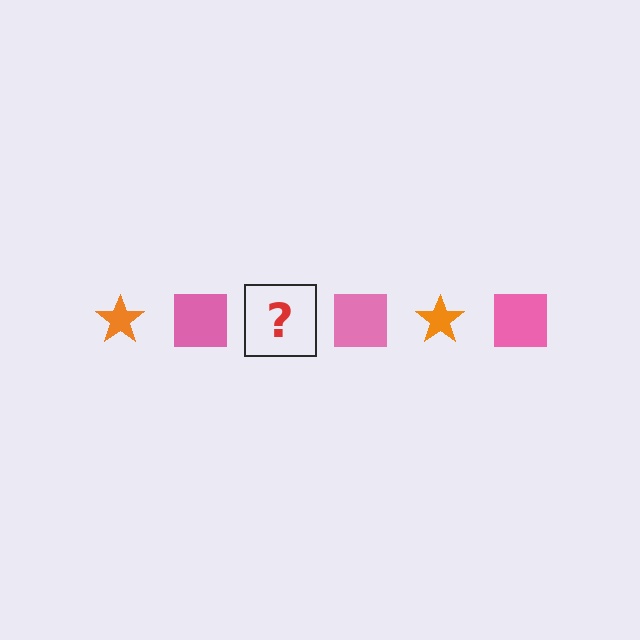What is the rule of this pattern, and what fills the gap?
The rule is that the pattern alternates between orange star and pink square. The gap should be filled with an orange star.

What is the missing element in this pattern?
The missing element is an orange star.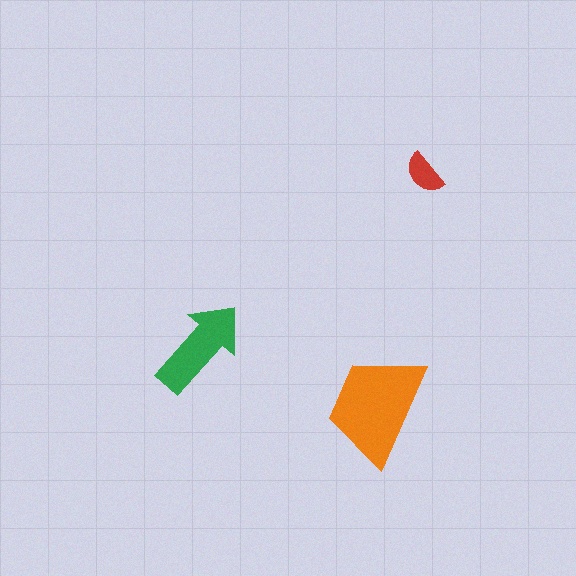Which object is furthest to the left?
The green arrow is leftmost.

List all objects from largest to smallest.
The orange trapezoid, the green arrow, the red semicircle.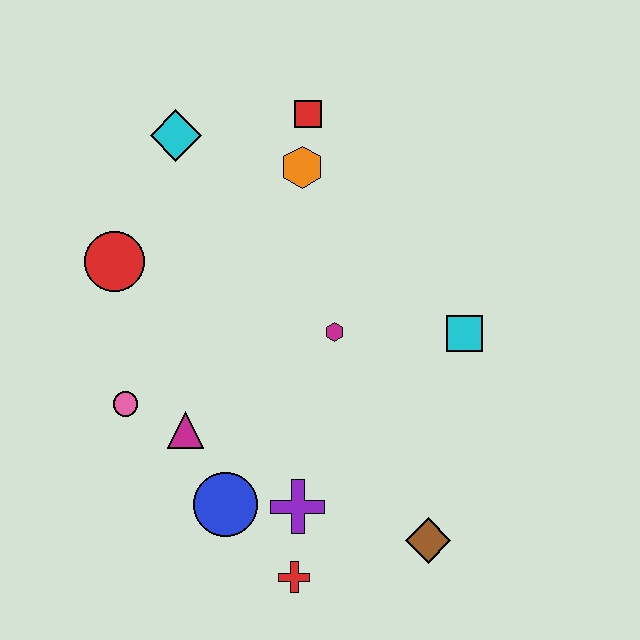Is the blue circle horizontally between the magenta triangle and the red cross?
Yes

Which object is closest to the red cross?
The purple cross is closest to the red cross.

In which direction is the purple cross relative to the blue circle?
The purple cross is to the right of the blue circle.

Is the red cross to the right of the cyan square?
No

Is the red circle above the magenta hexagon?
Yes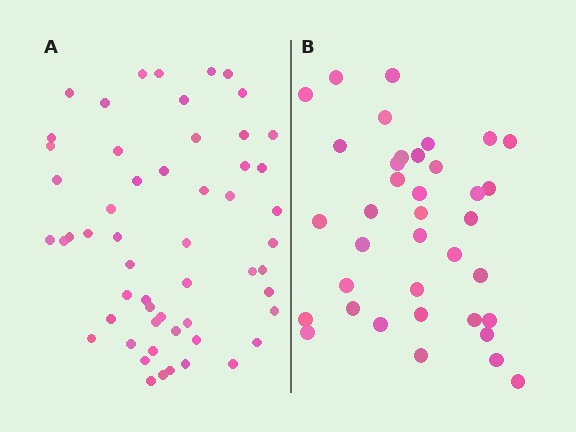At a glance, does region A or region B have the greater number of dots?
Region A (the left region) has more dots.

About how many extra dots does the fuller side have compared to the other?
Region A has approximately 20 more dots than region B.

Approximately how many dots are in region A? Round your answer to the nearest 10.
About 60 dots. (The exact count is 55, which rounds to 60.)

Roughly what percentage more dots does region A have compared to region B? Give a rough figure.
About 50% more.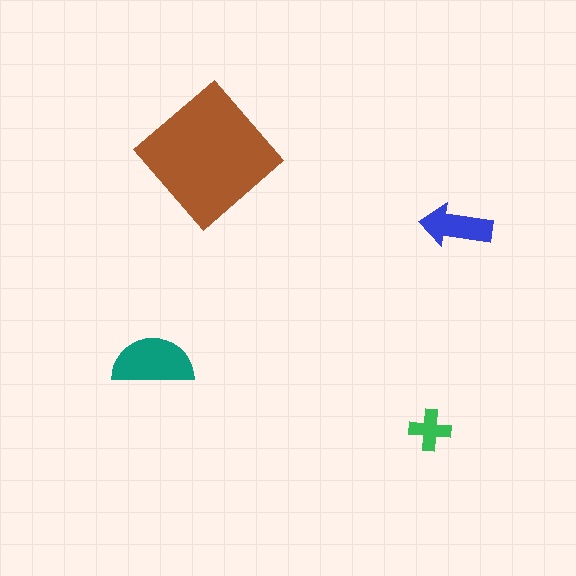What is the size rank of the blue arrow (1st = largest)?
3rd.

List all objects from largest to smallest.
The brown diamond, the teal semicircle, the blue arrow, the green cross.